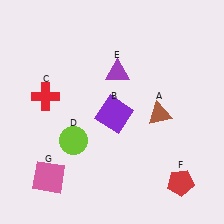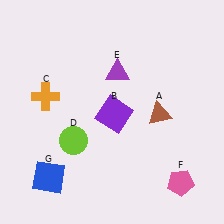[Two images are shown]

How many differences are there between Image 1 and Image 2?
There are 3 differences between the two images.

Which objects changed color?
C changed from red to orange. F changed from red to pink. G changed from pink to blue.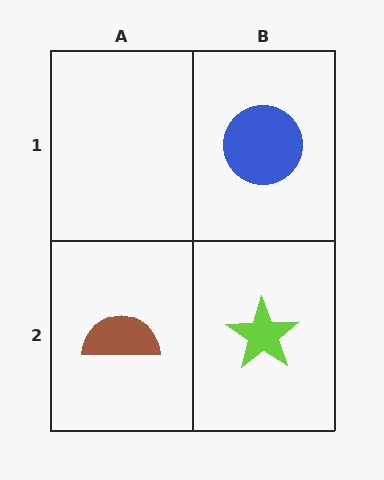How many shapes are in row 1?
1 shape.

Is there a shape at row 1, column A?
No, that cell is empty.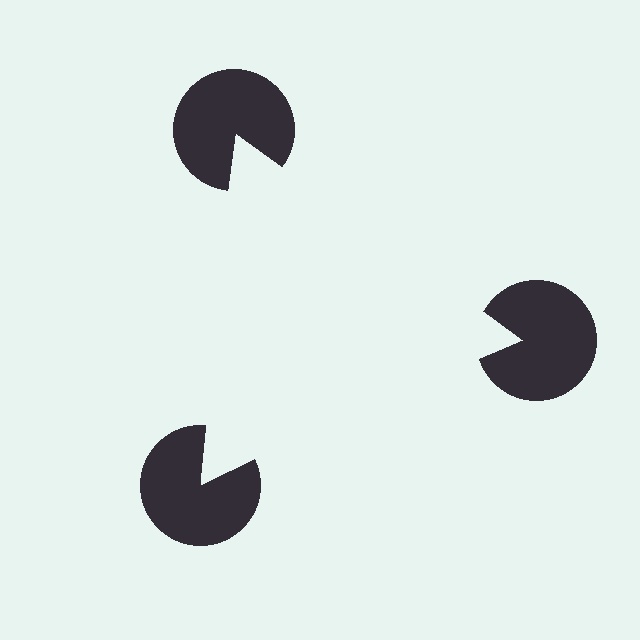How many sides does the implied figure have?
3 sides.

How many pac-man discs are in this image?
There are 3 — one at each vertex of the illusory triangle.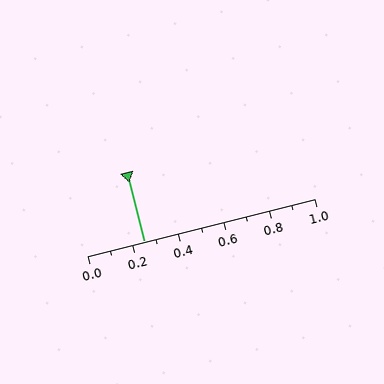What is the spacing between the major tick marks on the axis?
The major ticks are spaced 0.2 apart.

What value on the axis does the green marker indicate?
The marker indicates approximately 0.25.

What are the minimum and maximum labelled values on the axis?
The axis runs from 0.0 to 1.0.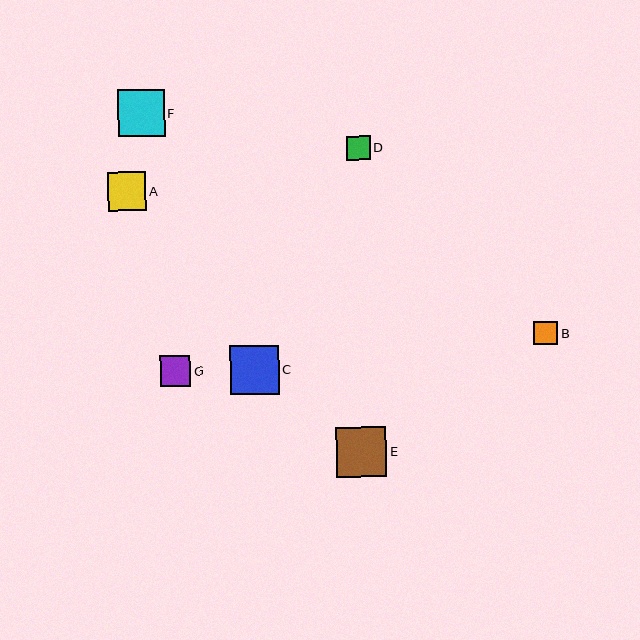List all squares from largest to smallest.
From largest to smallest: E, C, F, A, G, B, D.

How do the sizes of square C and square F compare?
Square C and square F are approximately the same size.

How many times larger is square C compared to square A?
Square C is approximately 1.3 times the size of square A.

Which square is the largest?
Square E is the largest with a size of approximately 50 pixels.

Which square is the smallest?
Square D is the smallest with a size of approximately 24 pixels.